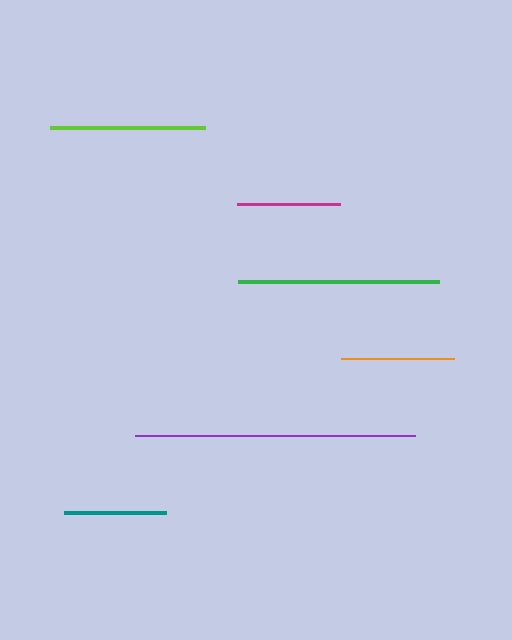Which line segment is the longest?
The purple line is the longest at approximately 279 pixels.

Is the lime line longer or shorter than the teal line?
The lime line is longer than the teal line.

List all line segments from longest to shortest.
From longest to shortest: purple, green, lime, orange, magenta, teal.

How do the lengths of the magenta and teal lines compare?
The magenta and teal lines are approximately the same length.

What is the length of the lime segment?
The lime segment is approximately 155 pixels long.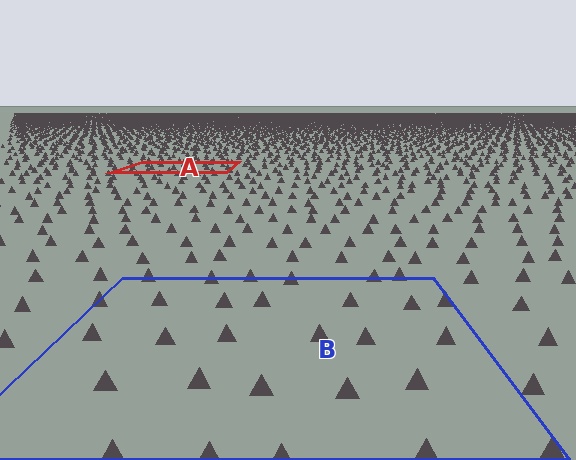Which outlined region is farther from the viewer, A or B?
Region A is farther from the viewer — the texture elements inside it appear smaller and more densely packed.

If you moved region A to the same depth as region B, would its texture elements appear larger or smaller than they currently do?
They would appear larger. At a closer depth, the same texture elements are projected at a bigger on-screen size.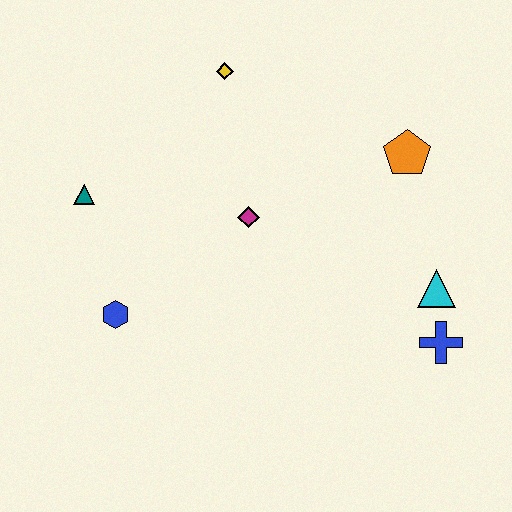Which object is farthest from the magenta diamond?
The blue cross is farthest from the magenta diamond.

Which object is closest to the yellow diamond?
The magenta diamond is closest to the yellow diamond.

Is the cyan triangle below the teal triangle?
Yes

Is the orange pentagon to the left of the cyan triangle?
Yes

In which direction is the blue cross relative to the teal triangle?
The blue cross is to the right of the teal triangle.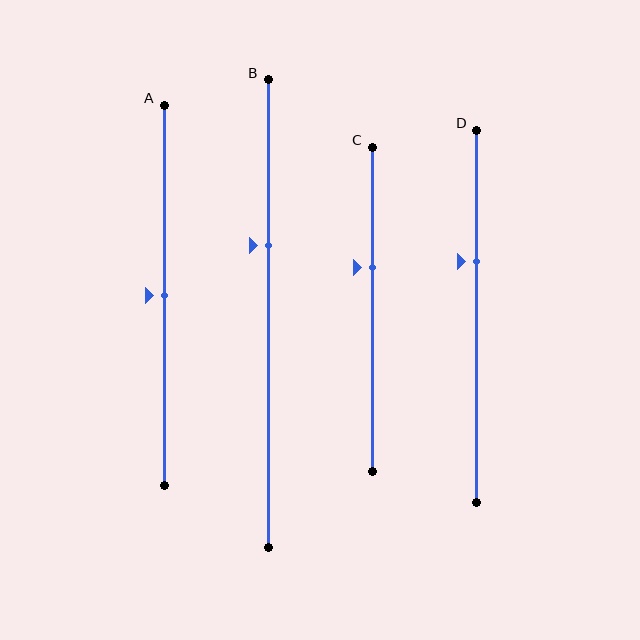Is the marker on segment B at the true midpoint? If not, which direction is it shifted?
No, the marker on segment B is shifted upward by about 14% of the segment length.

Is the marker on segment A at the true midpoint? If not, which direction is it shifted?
Yes, the marker on segment A is at the true midpoint.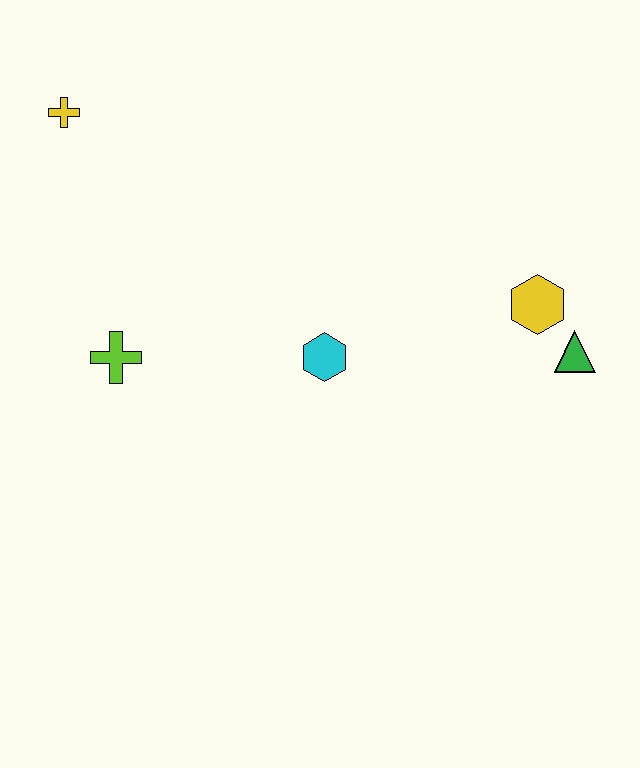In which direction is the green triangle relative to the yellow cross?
The green triangle is to the right of the yellow cross.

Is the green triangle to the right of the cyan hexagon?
Yes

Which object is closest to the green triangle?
The yellow hexagon is closest to the green triangle.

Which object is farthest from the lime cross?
The green triangle is farthest from the lime cross.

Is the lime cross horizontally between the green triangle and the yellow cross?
Yes